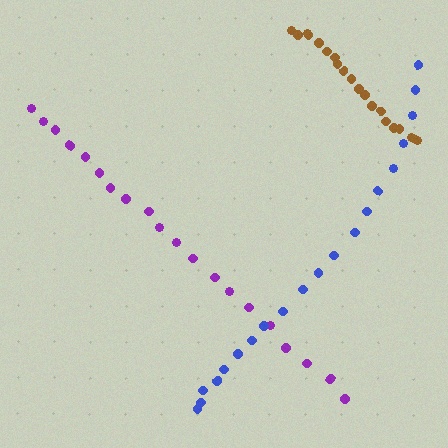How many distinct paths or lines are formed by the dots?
There are 3 distinct paths.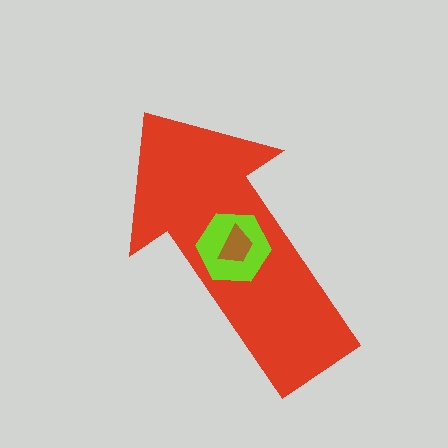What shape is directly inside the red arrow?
The lime hexagon.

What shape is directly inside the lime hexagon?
The brown trapezoid.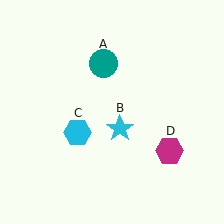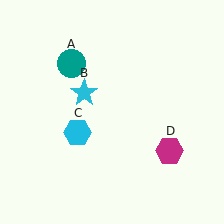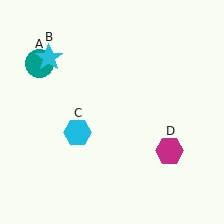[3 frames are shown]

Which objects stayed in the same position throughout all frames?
Cyan hexagon (object C) and magenta hexagon (object D) remained stationary.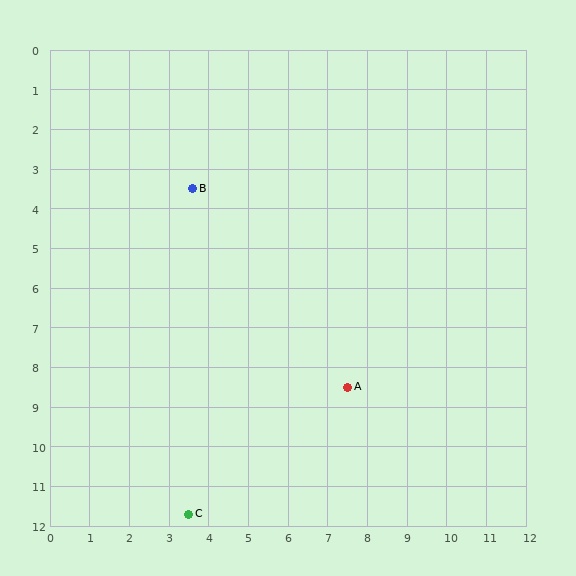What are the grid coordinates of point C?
Point C is at approximately (3.5, 11.7).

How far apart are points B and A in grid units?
Points B and A are about 6.3 grid units apart.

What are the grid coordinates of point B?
Point B is at approximately (3.6, 3.5).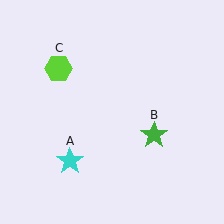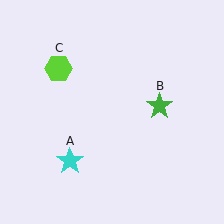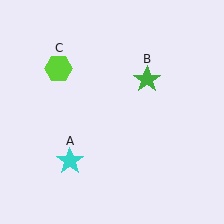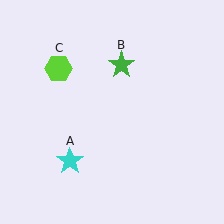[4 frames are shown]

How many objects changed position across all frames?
1 object changed position: green star (object B).